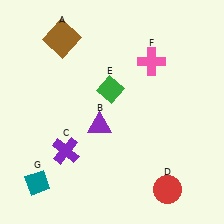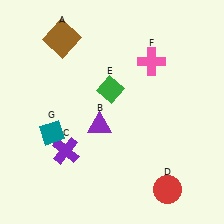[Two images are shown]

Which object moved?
The teal diamond (G) moved up.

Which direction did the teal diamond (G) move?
The teal diamond (G) moved up.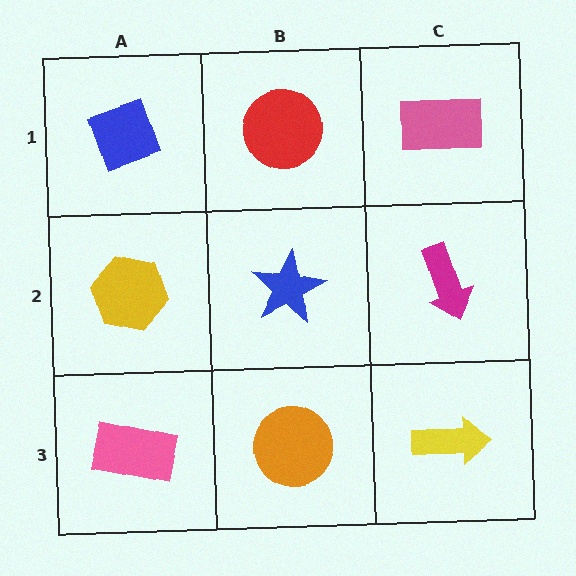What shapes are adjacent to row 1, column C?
A magenta arrow (row 2, column C), a red circle (row 1, column B).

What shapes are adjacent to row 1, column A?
A yellow hexagon (row 2, column A), a red circle (row 1, column B).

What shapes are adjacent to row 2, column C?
A pink rectangle (row 1, column C), a yellow arrow (row 3, column C), a blue star (row 2, column B).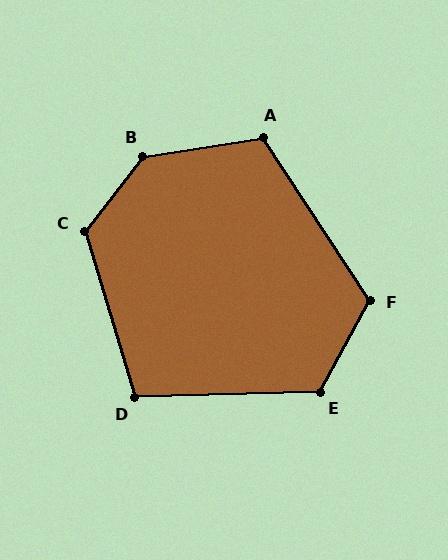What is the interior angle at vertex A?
Approximately 114 degrees (obtuse).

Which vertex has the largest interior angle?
B, at approximately 137 degrees.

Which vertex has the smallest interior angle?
D, at approximately 105 degrees.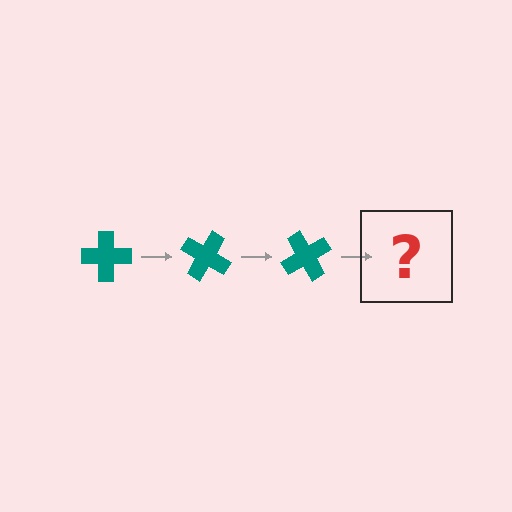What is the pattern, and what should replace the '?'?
The pattern is that the cross rotates 30 degrees each step. The '?' should be a teal cross rotated 90 degrees.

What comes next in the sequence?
The next element should be a teal cross rotated 90 degrees.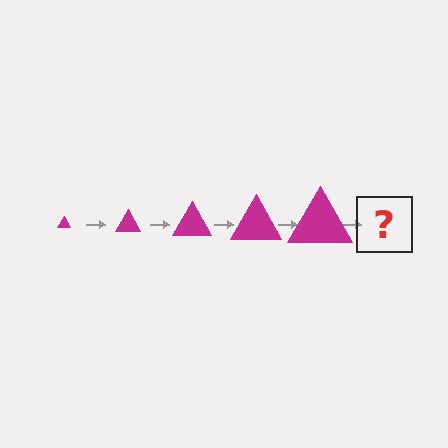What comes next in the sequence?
The next element should be a magenta triangle, larger than the previous one.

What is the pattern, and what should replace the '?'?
The pattern is that the triangle gets progressively larger each step. The '?' should be a magenta triangle, larger than the previous one.